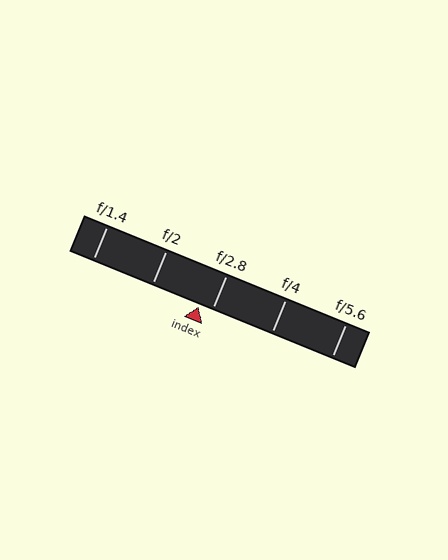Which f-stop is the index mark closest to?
The index mark is closest to f/2.8.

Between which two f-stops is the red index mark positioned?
The index mark is between f/2 and f/2.8.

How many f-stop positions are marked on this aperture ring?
There are 5 f-stop positions marked.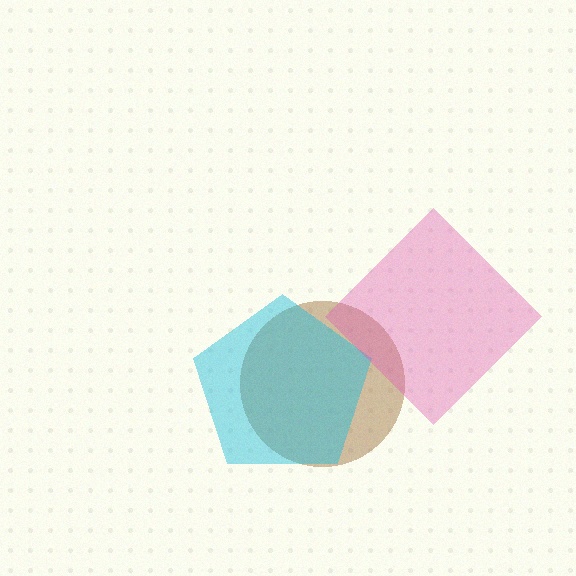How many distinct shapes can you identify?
There are 3 distinct shapes: a brown circle, a cyan pentagon, a pink diamond.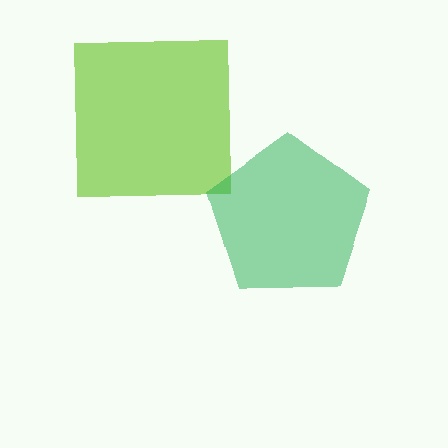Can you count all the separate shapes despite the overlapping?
Yes, there are 2 separate shapes.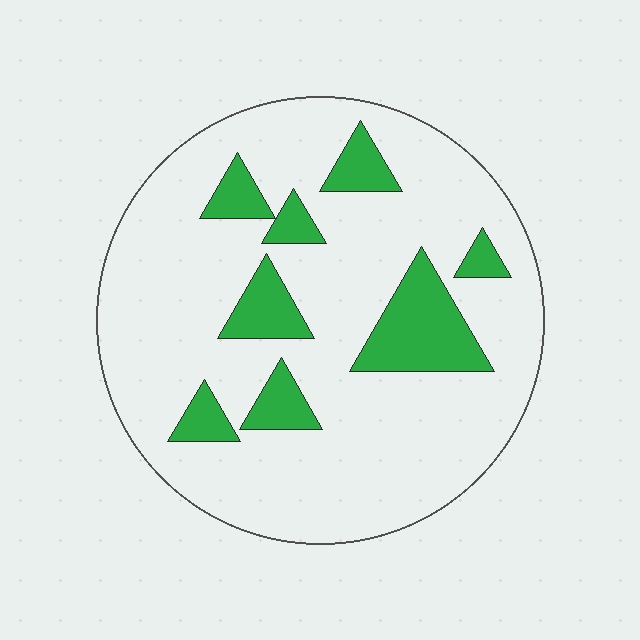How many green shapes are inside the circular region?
8.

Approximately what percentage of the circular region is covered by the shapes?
Approximately 20%.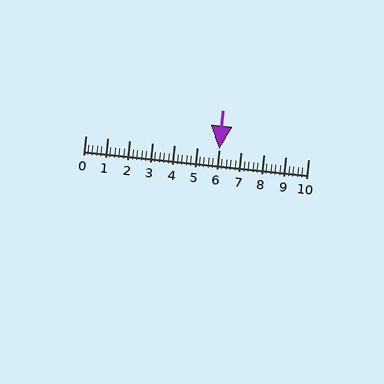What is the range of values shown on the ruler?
The ruler shows values from 0 to 10.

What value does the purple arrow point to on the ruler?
The purple arrow points to approximately 6.0.